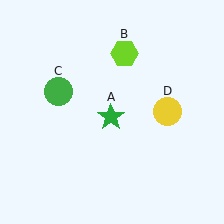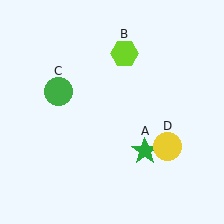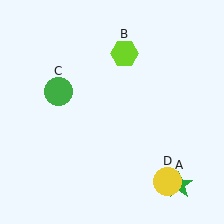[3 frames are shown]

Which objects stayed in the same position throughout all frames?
Lime hexagon (object B) and green circle (object C) remained stationary.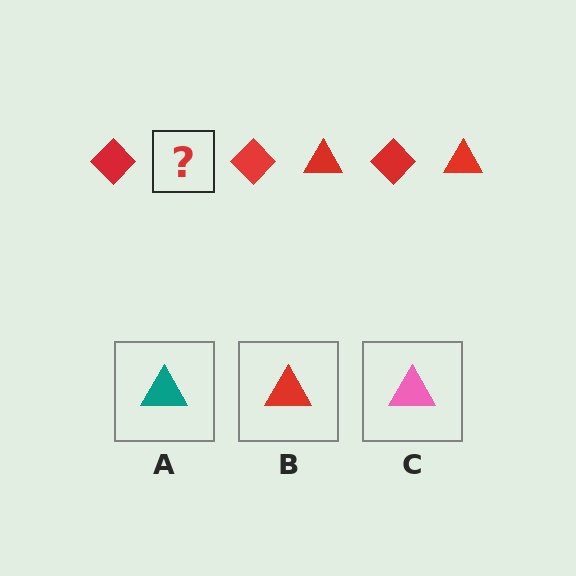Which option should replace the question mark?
Option B.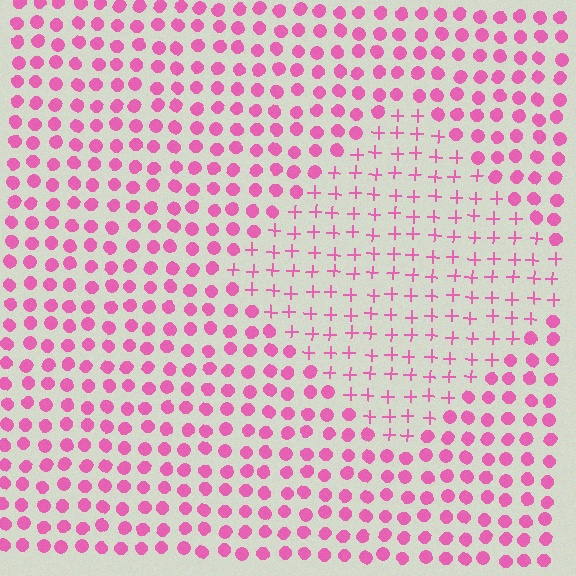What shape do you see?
I see a diamond.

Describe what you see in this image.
The image is filled with small pink elements arranged in a uniform grid. A diamond-shaped region contains plus signs, while the surrounding area contains circles. The boundary is defined purely by the change in element shape.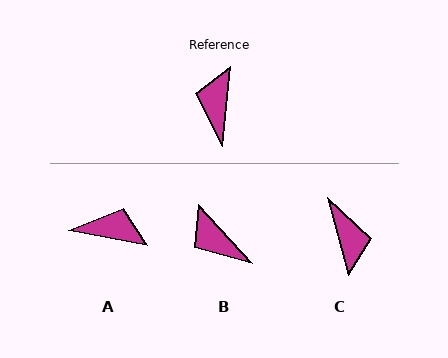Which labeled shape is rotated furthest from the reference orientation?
C, about 159 degrees away.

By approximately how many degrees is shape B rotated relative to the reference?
Approximately 48 degrees counter-clockwise.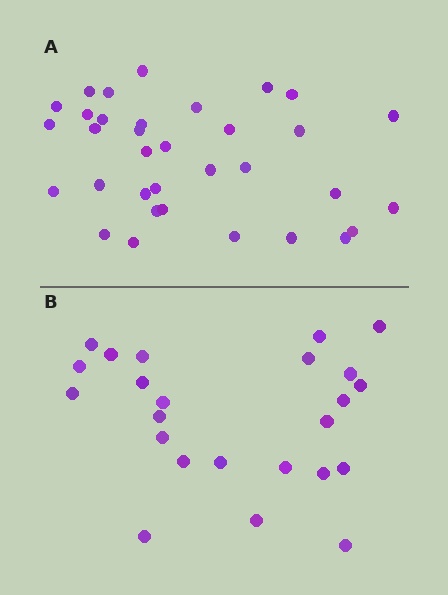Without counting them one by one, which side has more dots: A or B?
Region A (the top region) has more dots.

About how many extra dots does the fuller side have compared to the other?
Region A has roughly 10 or so more dots than region B.